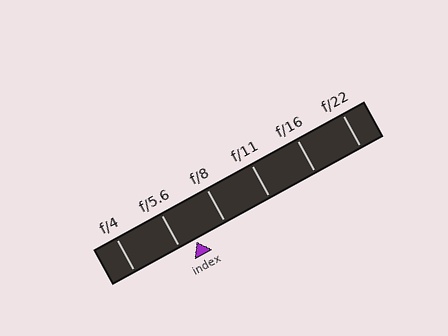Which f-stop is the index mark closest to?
The index mark is closest to f/5.6.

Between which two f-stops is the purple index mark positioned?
The index mark is between f/5.6 and f/8.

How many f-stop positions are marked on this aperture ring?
There are 6 f-stop positions marked.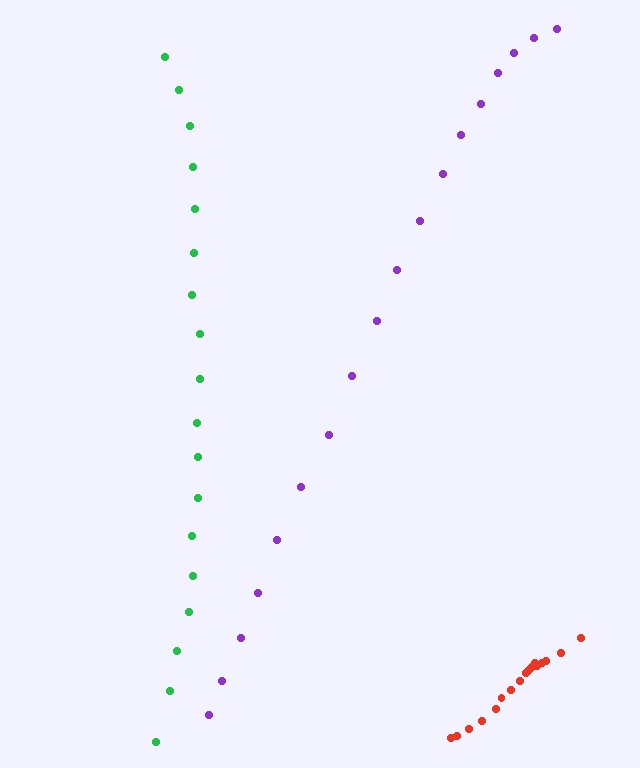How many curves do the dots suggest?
There are 3 distinct paths.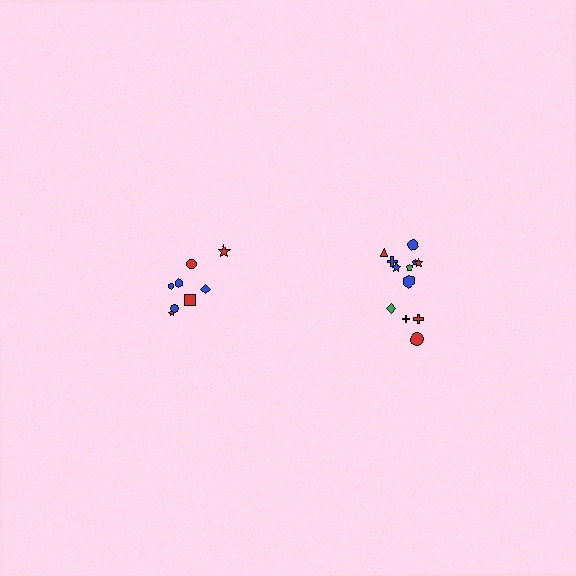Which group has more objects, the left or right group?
The right group.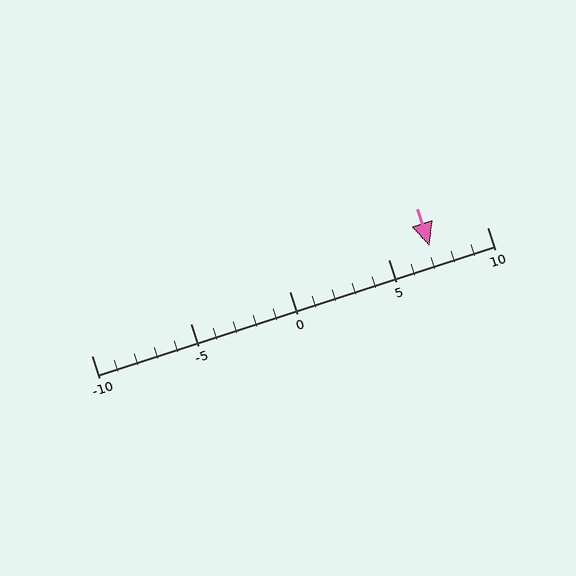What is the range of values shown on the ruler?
The ruler shows values from -10 to 10.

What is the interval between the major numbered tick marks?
The major tick marks are spaced 5 units apart.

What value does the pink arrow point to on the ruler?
The pink arrow points to approximately 7.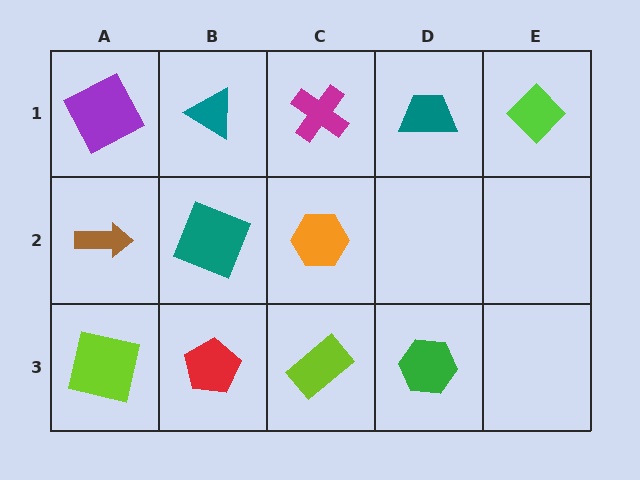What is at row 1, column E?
A lime diamond.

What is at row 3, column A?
A lime square.